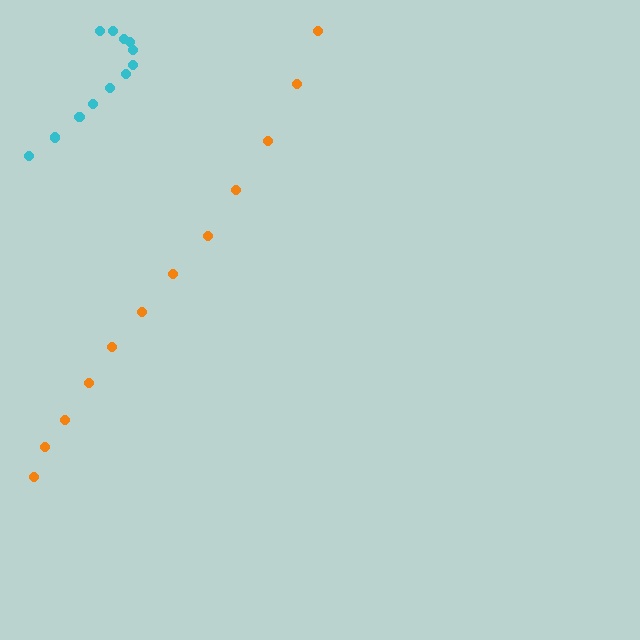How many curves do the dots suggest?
There are 2 distinct paths.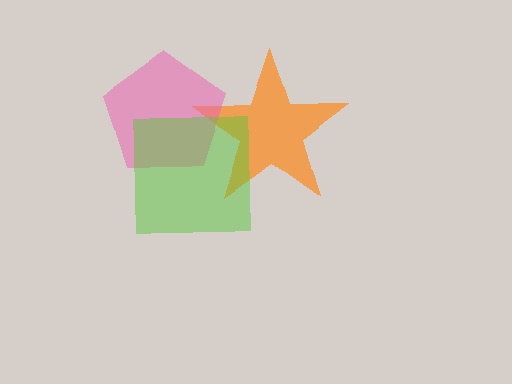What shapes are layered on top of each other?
The layered shapes are: an orange star, a pink pentagon, a lime square.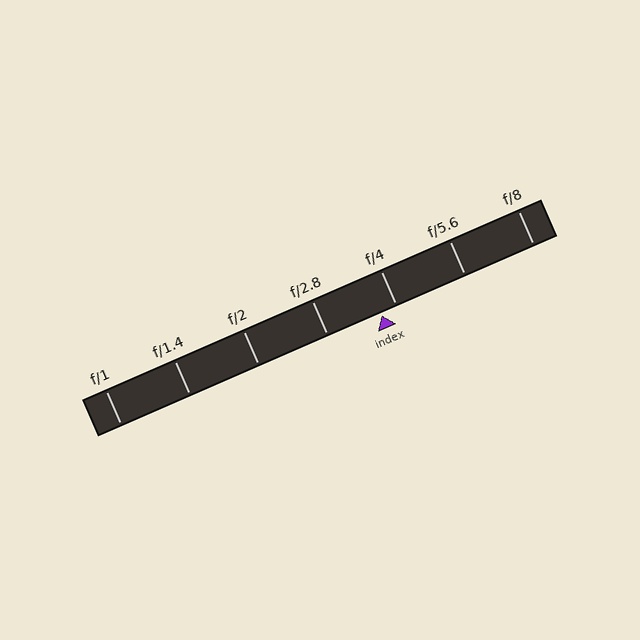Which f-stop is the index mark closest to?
The index mark is closest to f/4.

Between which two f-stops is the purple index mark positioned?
The index mark is between f/2.8 and f/4.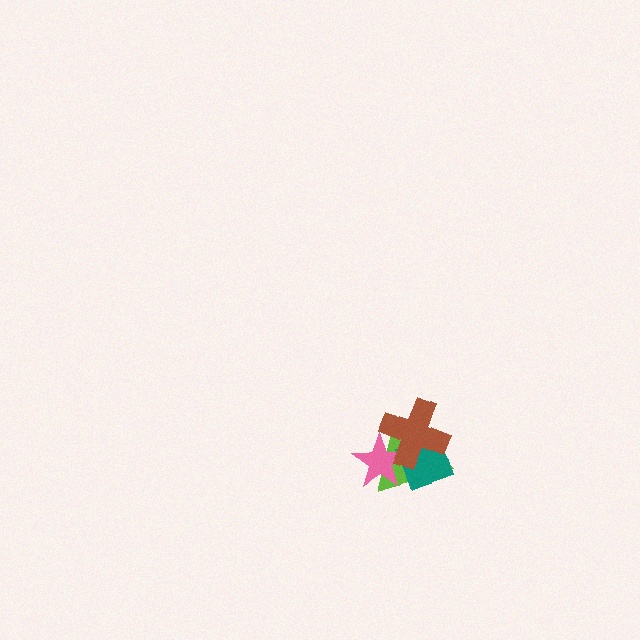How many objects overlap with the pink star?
3 objects overlap with the pink star.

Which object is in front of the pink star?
The brown cross is in front of the pink star.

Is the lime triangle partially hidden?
Yes, it is partially covered by another shape.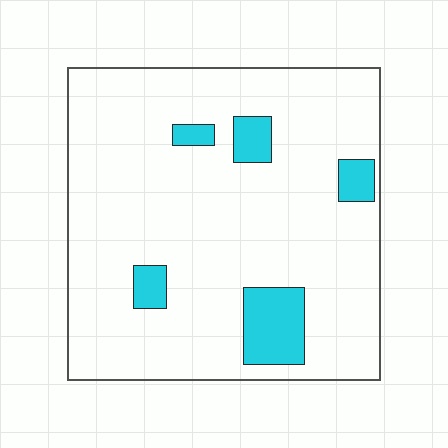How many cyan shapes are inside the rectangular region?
5.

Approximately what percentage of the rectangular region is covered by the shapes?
Approximately 10%.